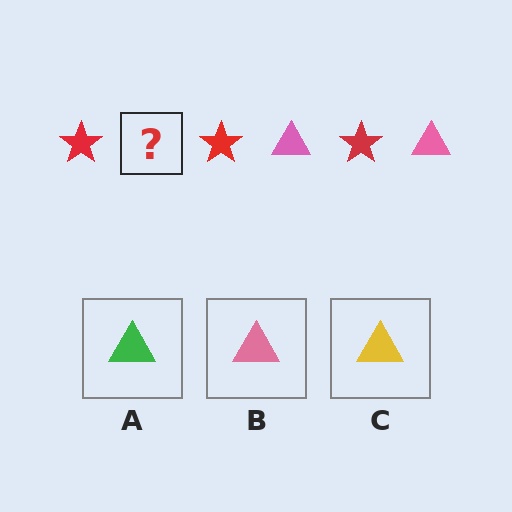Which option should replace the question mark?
Option B.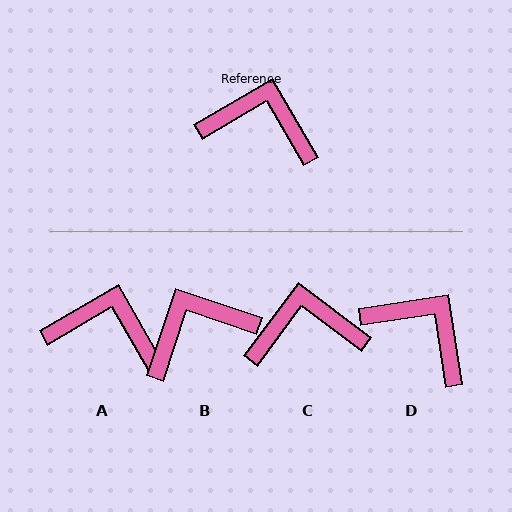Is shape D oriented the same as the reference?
No, it is off by about 21 degrees.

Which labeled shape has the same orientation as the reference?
A.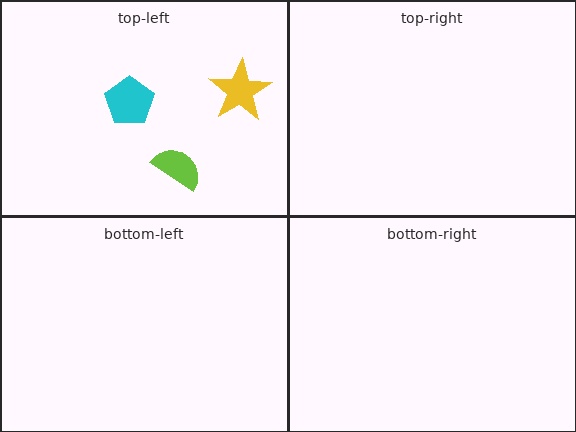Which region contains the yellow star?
The top-left region.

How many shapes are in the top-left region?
3.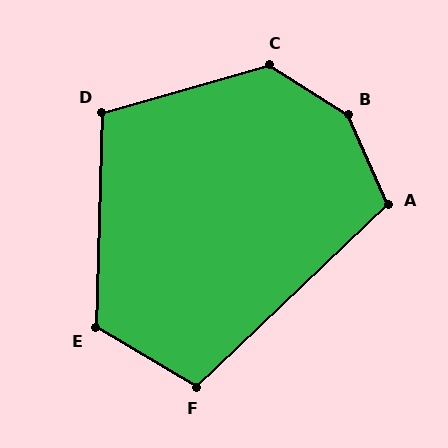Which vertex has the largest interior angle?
B, at approximately 146 degrees.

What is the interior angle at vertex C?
Approximately 132 degrees (obtuse).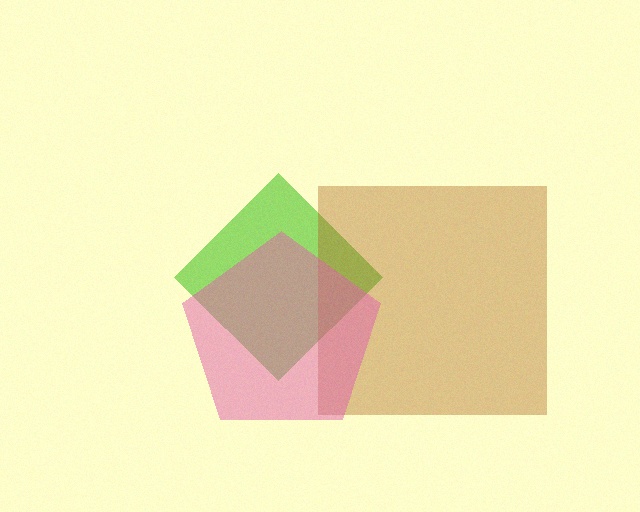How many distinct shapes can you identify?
There are 3 distinct shapes: a lime diamond, a brown square, a pink pentagon.